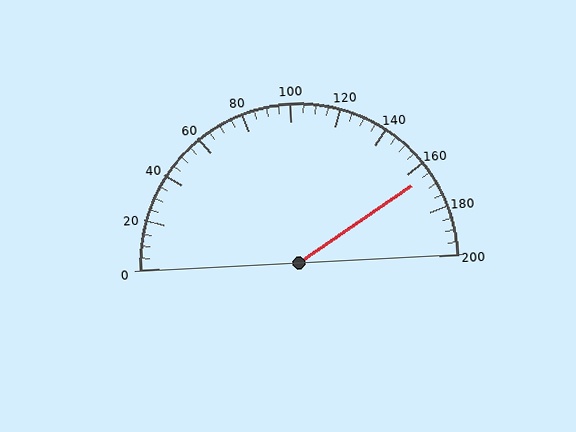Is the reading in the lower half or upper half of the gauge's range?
The reading is in the upper half of the range (0 to 200).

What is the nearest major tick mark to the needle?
The nearest major tick mark is 160.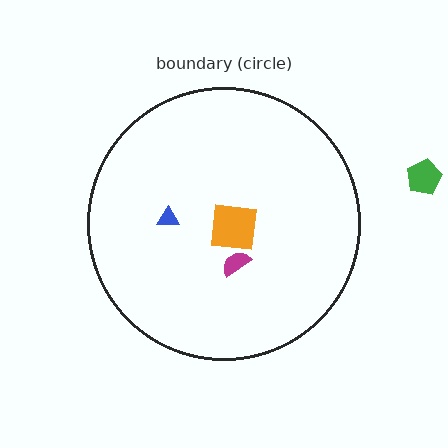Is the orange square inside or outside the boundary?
Inside.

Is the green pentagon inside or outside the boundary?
Outside.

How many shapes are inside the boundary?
3 inside, 1 outside.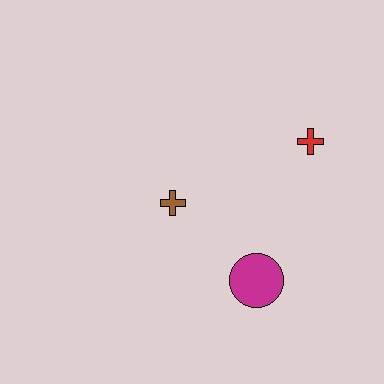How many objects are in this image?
There are 3 objects.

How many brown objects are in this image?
There is 1 brown object.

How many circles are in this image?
There is 1 circle.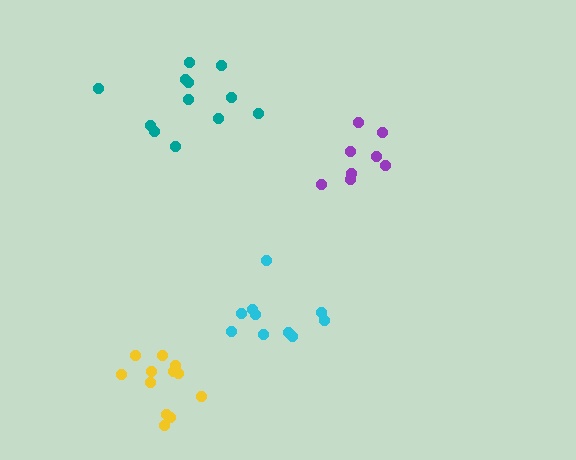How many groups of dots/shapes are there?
There are 4 groups.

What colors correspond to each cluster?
The clusters are colored: teal, purple, cyan, yellow.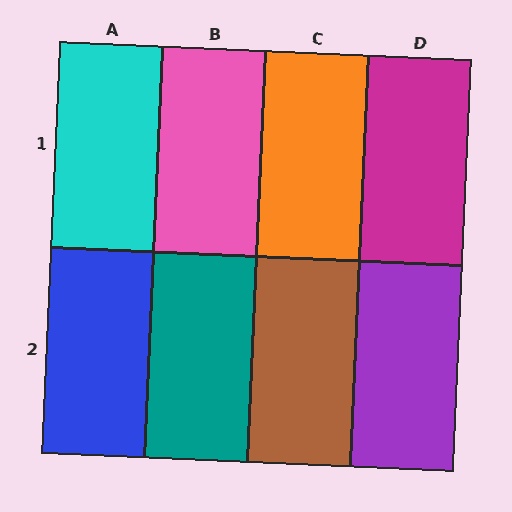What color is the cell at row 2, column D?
Purple.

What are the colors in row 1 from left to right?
Cyan, pink, orange, magenta.